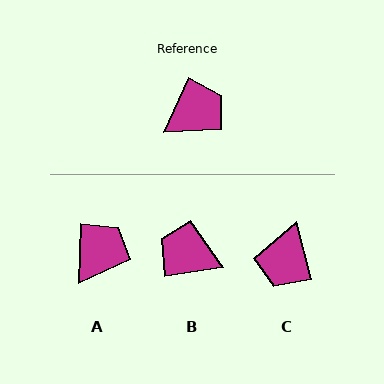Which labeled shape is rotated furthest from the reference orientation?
C, about 142 degrees away.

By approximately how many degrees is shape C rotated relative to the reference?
Approximately 142 degrees clockwise.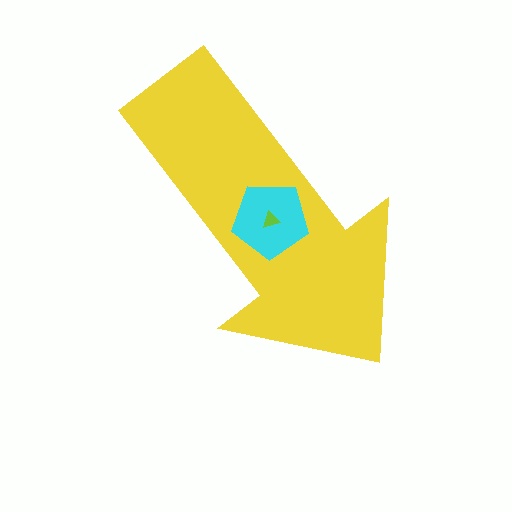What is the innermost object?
The lime triangle.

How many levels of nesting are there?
3.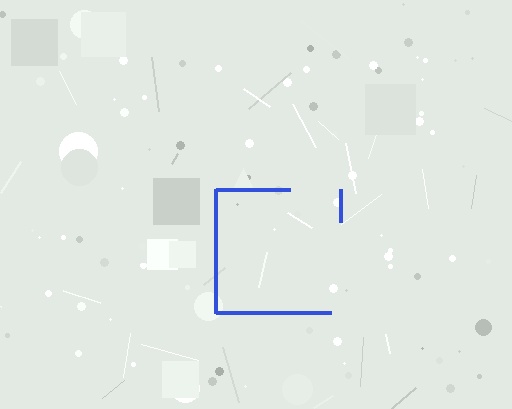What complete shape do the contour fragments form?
The contour fragments form a square.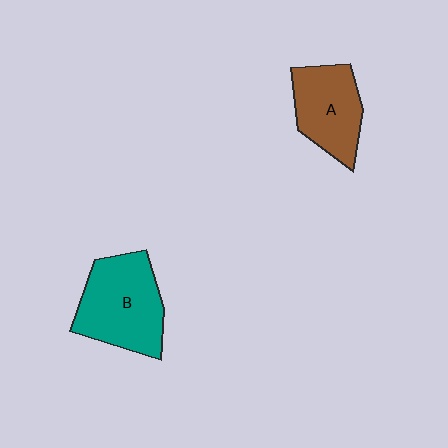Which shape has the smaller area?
Shape A (brown).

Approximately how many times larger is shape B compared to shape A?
Approximately 1.3 times.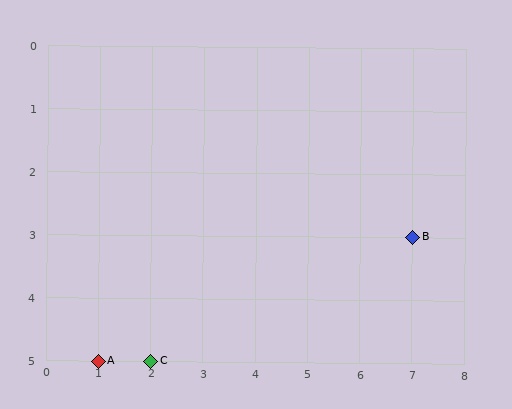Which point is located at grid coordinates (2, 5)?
Point C is at (2, 5).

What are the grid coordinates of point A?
Point A is at grid coordinates (1, 5).